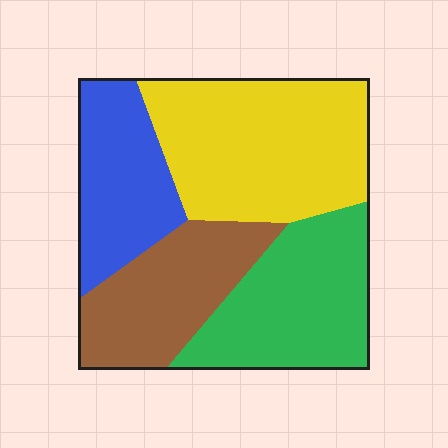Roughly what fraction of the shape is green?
Green covers 26% of the shape.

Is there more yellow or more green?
Yellow.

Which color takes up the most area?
Yellow, at roughly 35%.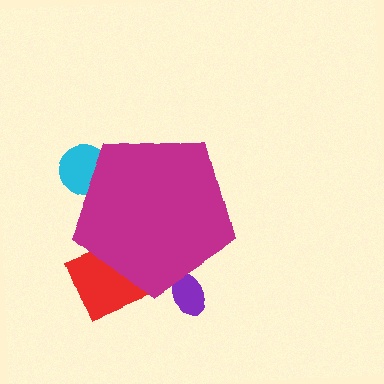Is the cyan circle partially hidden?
Yes, the cyan circle is partially hidden behind the magenta pentagon.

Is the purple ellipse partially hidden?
Yes, the purple ellipse is partially hidden behind the magenta pentagon.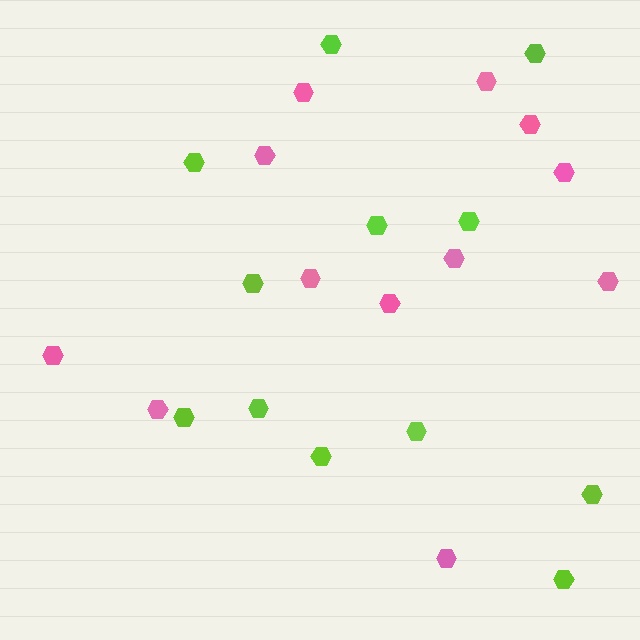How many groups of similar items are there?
There are 2 groups: one group of pink hexagons (12) and one group of lime hexagons (12).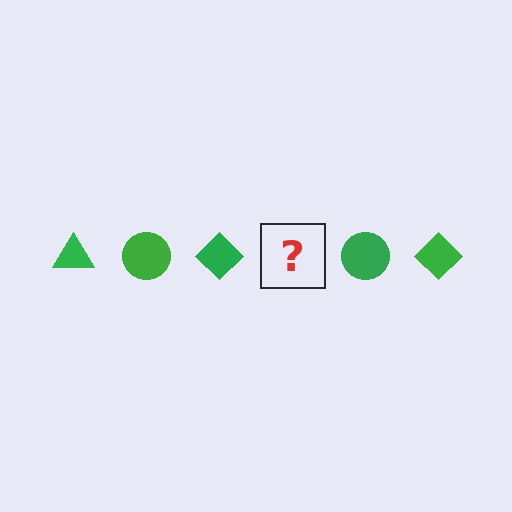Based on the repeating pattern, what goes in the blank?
The blank should be a green triangle.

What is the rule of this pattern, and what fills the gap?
The rule is that the pattern cycles through triangle, circle, diamond shapes in green. The gap should be filled with a green triangle.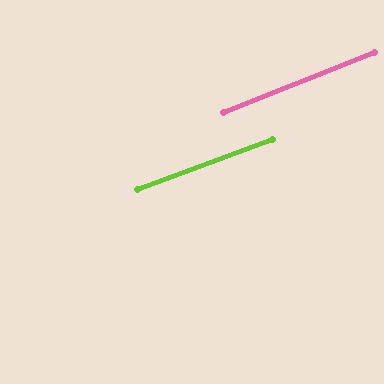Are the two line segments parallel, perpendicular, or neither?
Parallel — their directions differ by only 1.2°.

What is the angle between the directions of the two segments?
Approximately 1 degree.